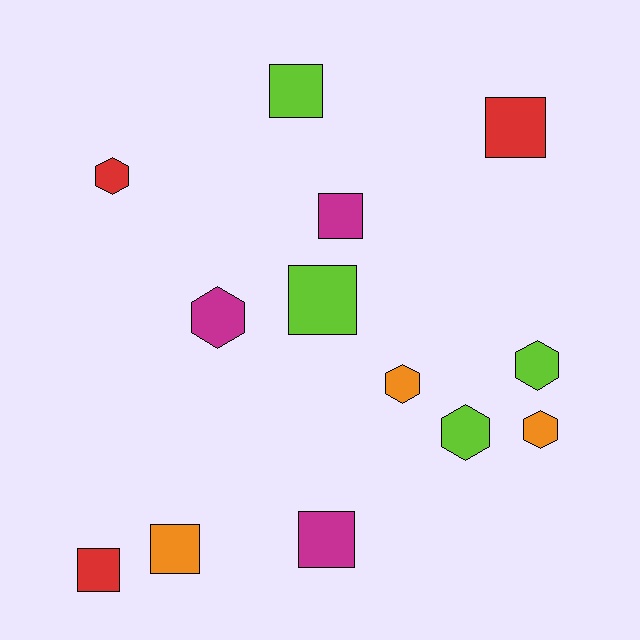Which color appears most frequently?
Lime, with 4 objects.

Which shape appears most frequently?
Square, with 7 objects.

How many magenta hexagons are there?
There is 1 magenta hexagon.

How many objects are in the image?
There are 13 objects.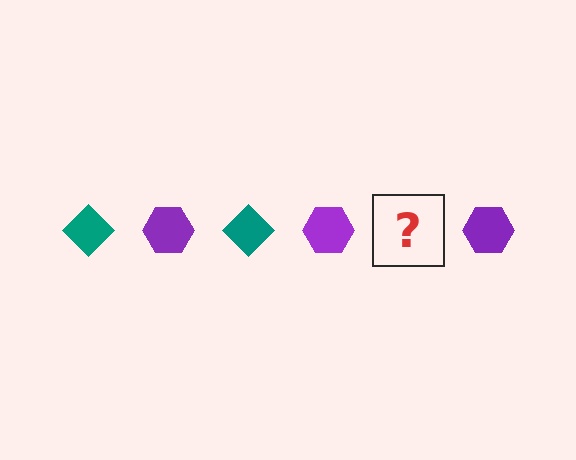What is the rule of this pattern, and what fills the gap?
The rule is that the pattern alternates between teal diamond and purple hexagon. The gap should be filled with a teal diamond.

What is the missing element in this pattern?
The missing element is a teal diamond.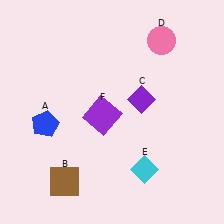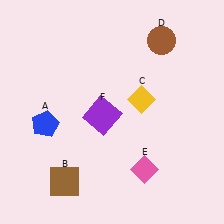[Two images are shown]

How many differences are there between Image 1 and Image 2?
There are 3 differences between the two images.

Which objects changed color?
C changed from purple to yellow. D changed from pink to brown. E changed from cyan to pink.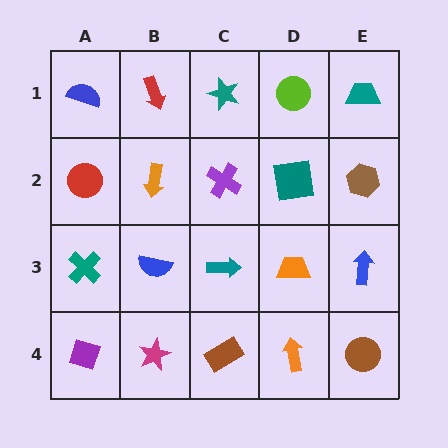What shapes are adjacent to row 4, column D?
An orange trapezoid (row 3, column D), a brown rectangle (row 4, column C), a brown circle (row 4, column E).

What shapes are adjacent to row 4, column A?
A teal cross (row 3, column A), a magenta star (row 4, column B).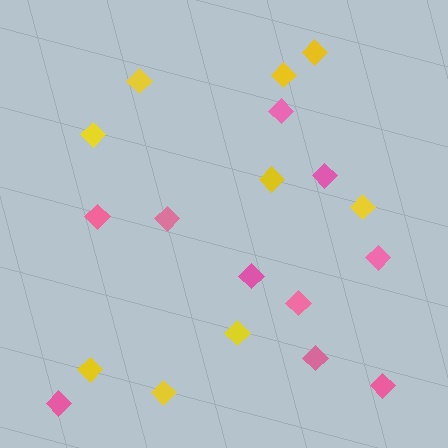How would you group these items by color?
There are 2 groups: one group of yellow diamonds (9) and one group of pink diamonds (10).